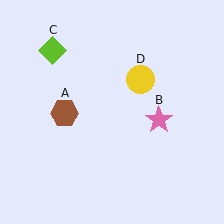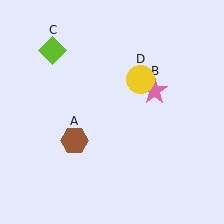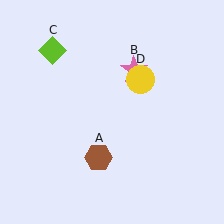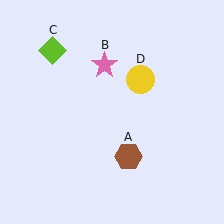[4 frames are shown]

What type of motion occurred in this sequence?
The brown hexagon (object A), pink star (object B) rotated counterclockwise around the center of the scene.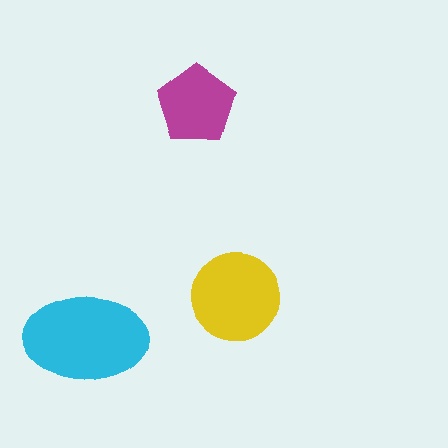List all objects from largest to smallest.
The cyan ellipse, the yellow circle, the magenta pentagon.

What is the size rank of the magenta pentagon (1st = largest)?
3rd.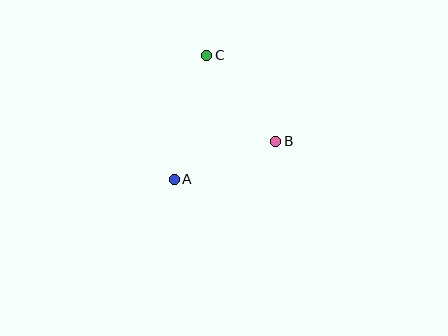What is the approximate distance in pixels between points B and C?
The distance between B and C is approximately 110 pixels.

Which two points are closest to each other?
Points A and B are closest to each other.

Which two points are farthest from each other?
Points A and C are farthest from each other.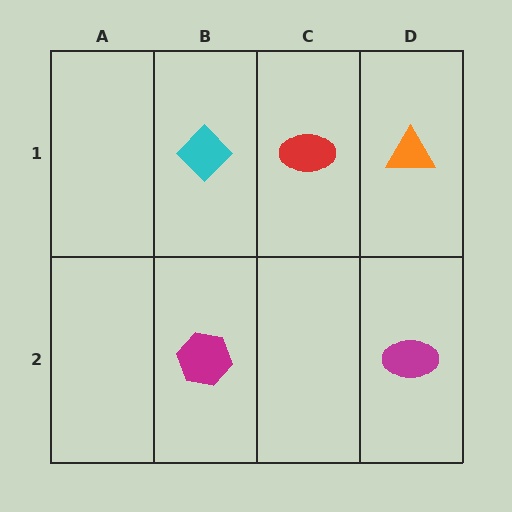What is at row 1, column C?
A red ellipse.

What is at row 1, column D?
An orange triangle.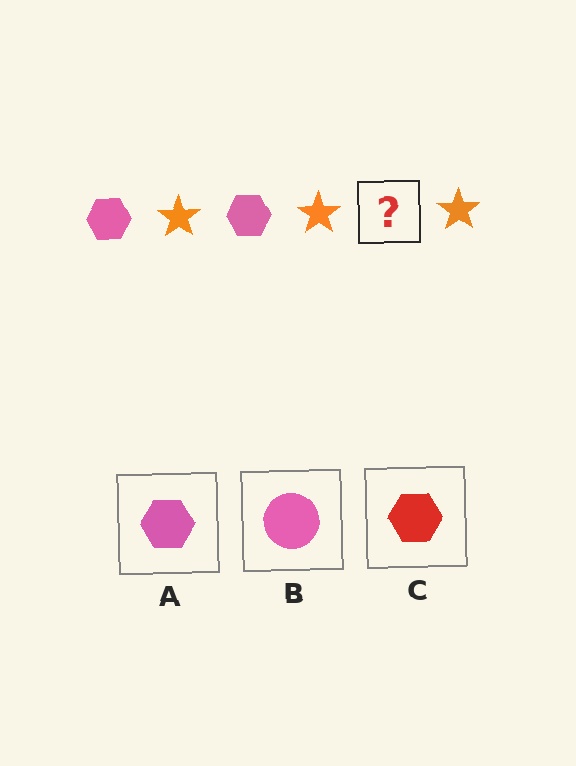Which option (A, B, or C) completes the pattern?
A.